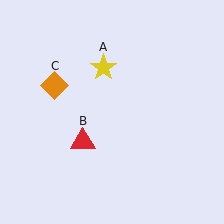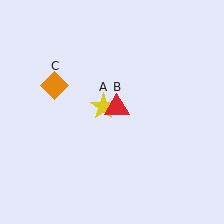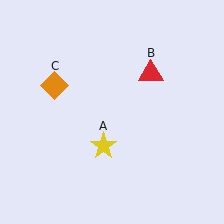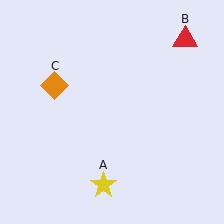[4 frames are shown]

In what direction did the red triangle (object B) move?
The red triangle (object B) moved up and to the right.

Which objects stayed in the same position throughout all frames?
Orange diamond (object C) remained stationary.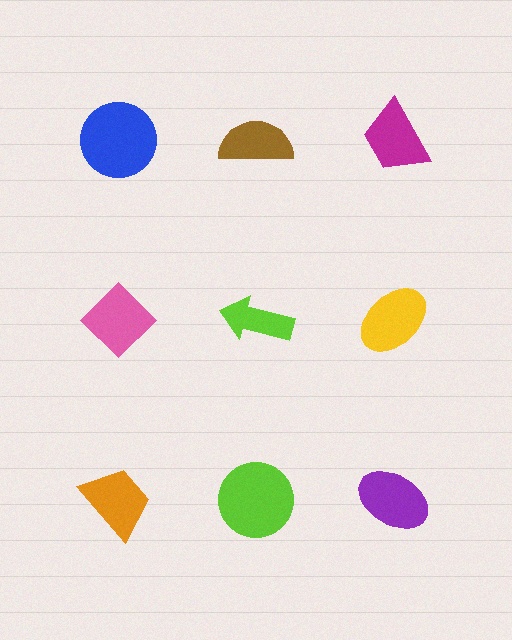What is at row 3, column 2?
A lime circle.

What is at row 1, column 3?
A magenta trapezoid.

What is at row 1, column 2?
A brown semicircle.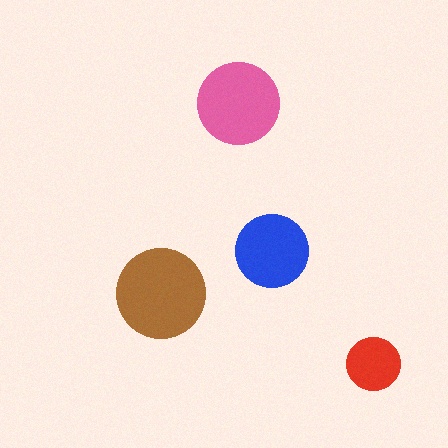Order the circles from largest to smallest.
the brown one, the pink one, the blue one, the red one.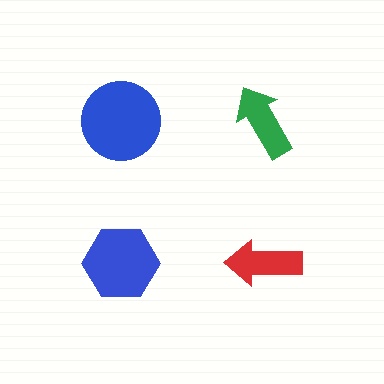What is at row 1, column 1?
A blue circle.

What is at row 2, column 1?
A blue hexagon.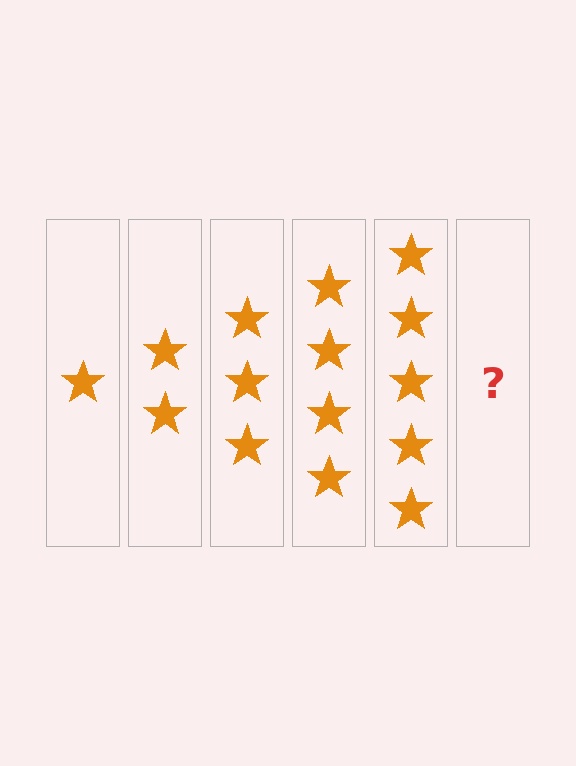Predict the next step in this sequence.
The next step is 6 stars.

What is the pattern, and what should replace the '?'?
The pattern is that each step adds one more star. The '?' should be 6 stars.